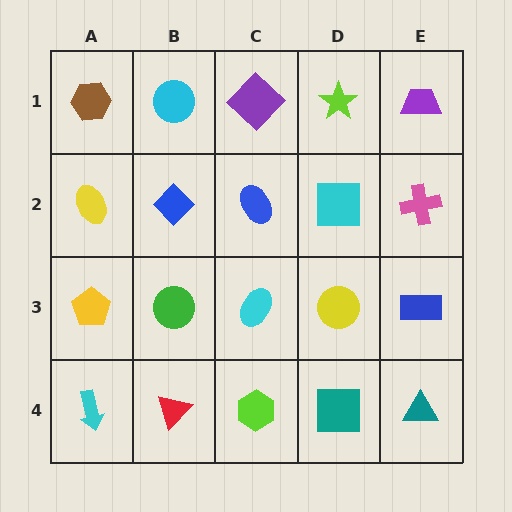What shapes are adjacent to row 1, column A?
A yellow ellipse (row 2, column A), a cyan circle (row 1, column B).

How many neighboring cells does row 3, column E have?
3.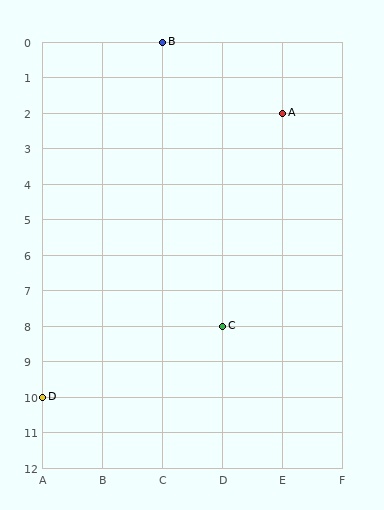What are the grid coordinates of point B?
Point B is at grid coordinates (C, 0).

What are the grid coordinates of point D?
Point D is at grid coordinates (A, 10).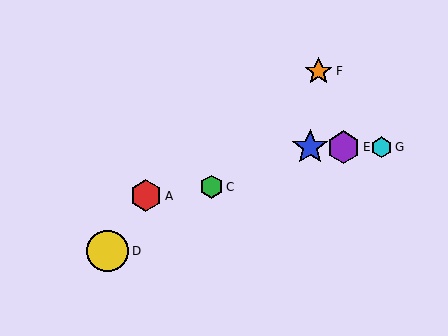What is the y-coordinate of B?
Object B is at y≈147.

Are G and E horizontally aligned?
Yes, both are at y≈147.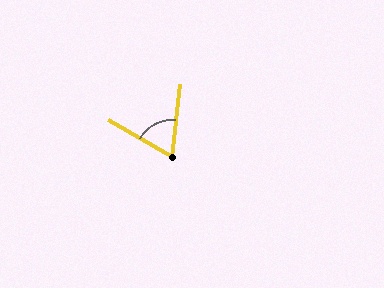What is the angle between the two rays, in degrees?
Approximately 66 degrees.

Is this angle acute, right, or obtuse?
It is acute.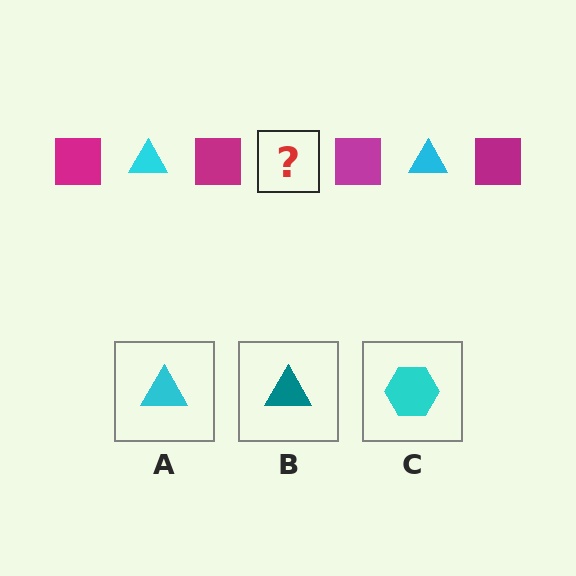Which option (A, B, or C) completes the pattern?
A.